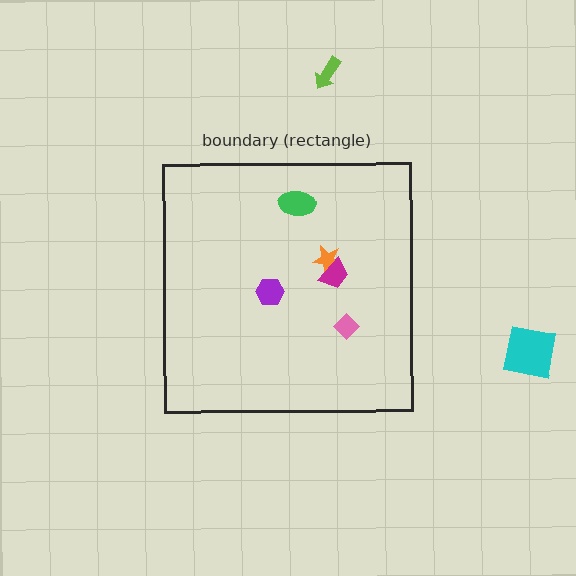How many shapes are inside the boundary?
5 inside, 2 outside.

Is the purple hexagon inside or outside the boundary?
Inside.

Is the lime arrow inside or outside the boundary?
Outside.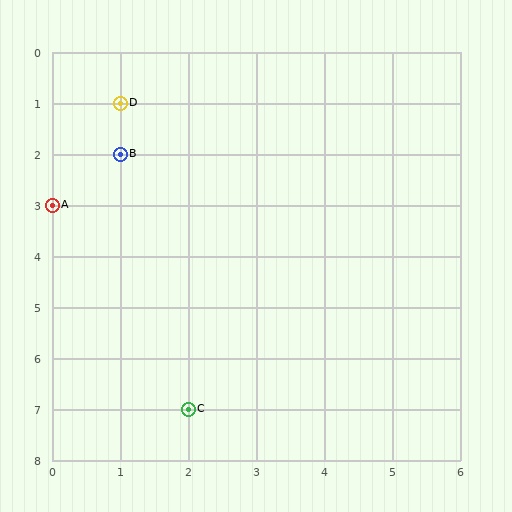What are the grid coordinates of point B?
Point B is at grid coordinates (1, 2).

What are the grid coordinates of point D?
Point D is at grid coordinates (1, 1).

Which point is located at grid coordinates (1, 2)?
Point B is at (1, 2).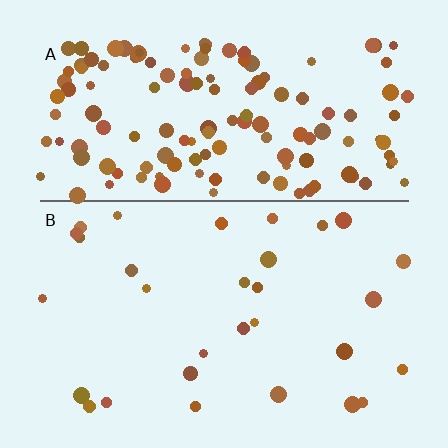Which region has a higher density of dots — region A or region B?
A (the top).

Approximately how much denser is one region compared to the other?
Approximately 4.7× — region A over region B.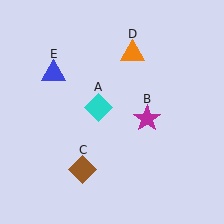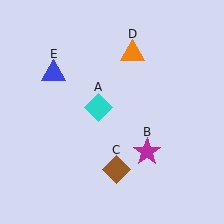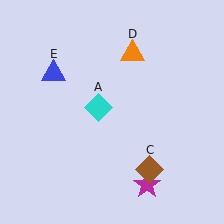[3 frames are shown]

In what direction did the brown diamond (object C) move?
The brown diamond (object C) moved right.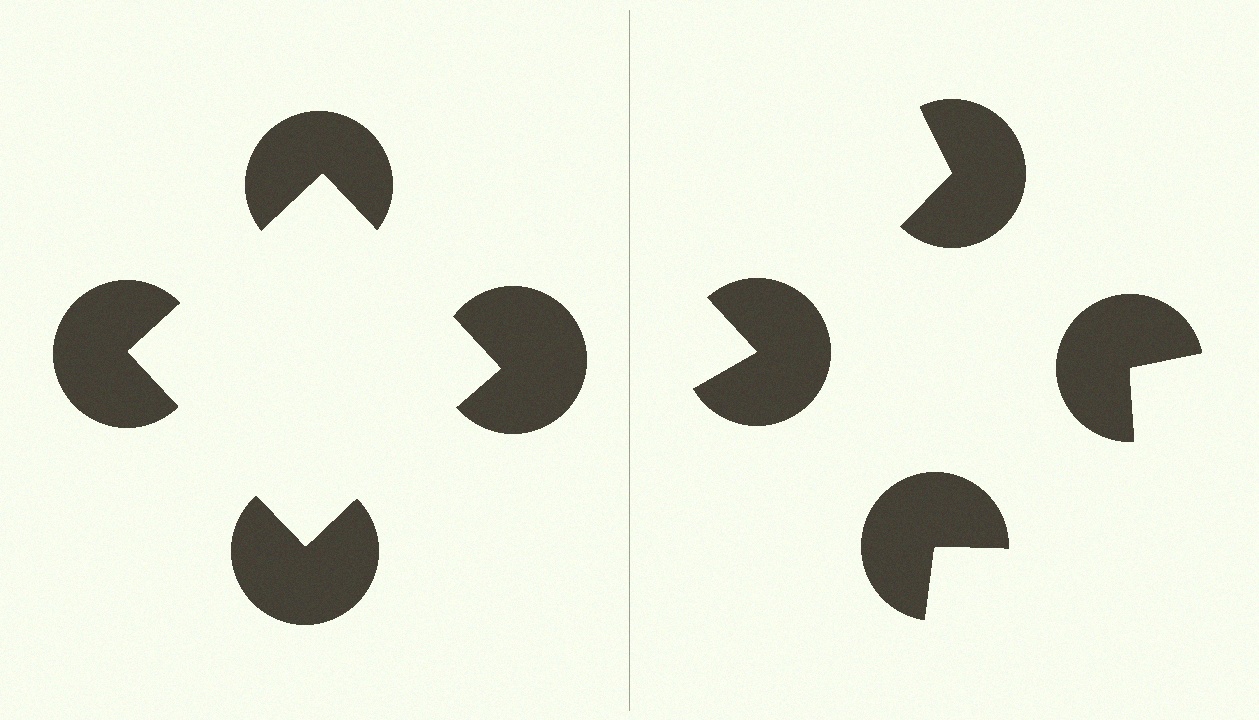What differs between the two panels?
The pac-man discs are positioned identically on both sides; only the wedge orientations differ. On the left they align to a square; on the right they are misaligned.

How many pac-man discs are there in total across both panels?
8 — 4 on each side.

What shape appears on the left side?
An illusory square.